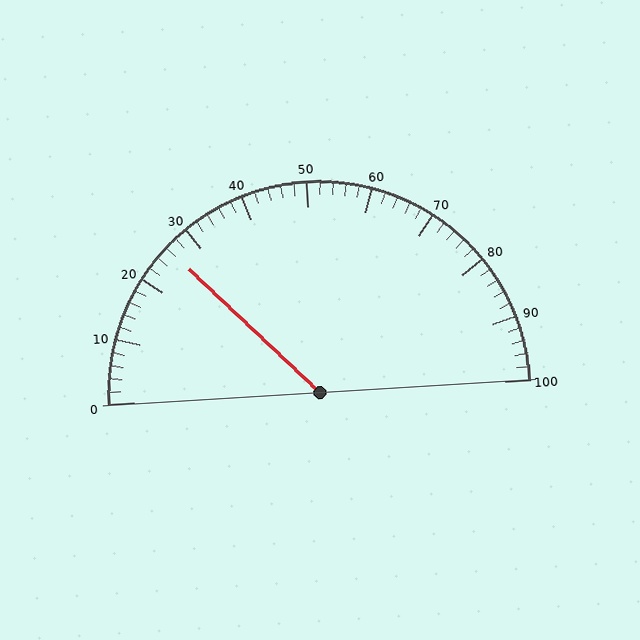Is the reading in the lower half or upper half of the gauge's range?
The reading is in the lower half of the range (0 to 100).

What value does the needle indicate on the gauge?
The needle indicates approximately 26.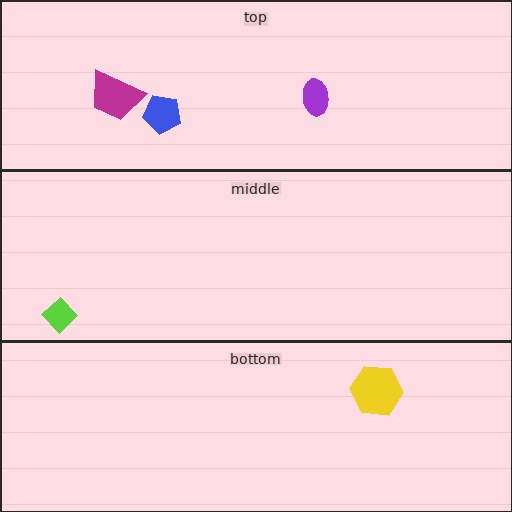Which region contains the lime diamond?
The middle region.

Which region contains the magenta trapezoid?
The top region.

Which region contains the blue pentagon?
The top region.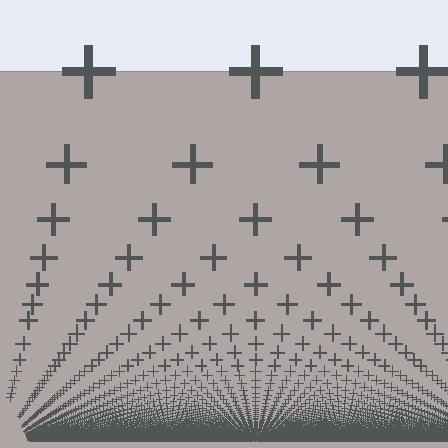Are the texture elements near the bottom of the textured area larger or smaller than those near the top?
Smaller. The gradient is inverted — elements near the bottom are smaller and denser.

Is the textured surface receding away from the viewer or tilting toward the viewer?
The surface appears to tilt toward the viewer. Texture elements get larger and sparser toward the top.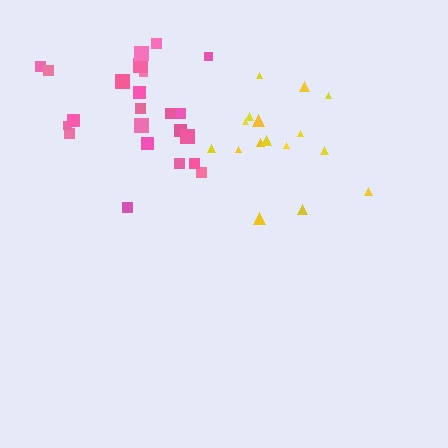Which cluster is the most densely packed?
Yellow.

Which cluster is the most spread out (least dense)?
Pink.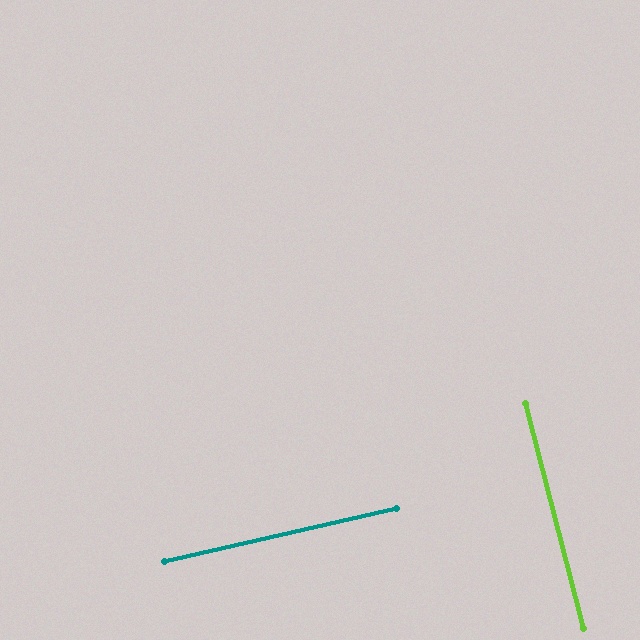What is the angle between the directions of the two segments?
Approximately 89 degrees.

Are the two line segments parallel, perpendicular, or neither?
Perpendicular — they meet at approximately 89°.